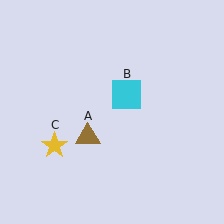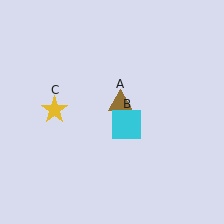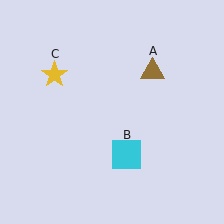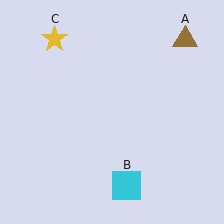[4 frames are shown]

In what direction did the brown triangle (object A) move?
The brown triangle (object A) moved up and to the right.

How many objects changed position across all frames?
3 objects changed position: brown triangle (object A), cyan square (object B), yellow star (object C).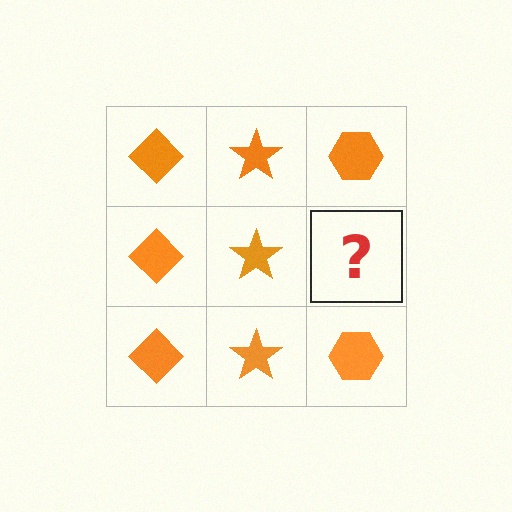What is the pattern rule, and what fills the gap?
The rule is that each column has a consistent shape. The gap should be filled with an orange hexagon.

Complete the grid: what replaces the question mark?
The question mark should be replaced with an orange hexagon.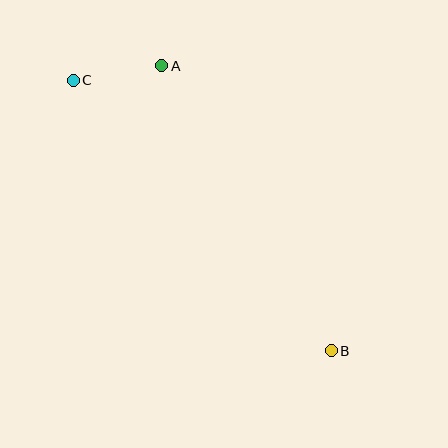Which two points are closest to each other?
Points A and C are closest to each other.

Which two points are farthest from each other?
Points B and C are farthest from each other.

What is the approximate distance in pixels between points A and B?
The distance between A and B is approximately 332 pixels.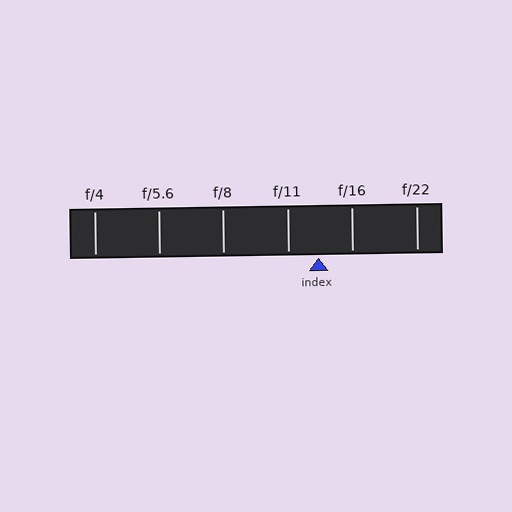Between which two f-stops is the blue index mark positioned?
The index mark is between f/11 and f/16.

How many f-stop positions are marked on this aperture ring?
There are 6 f-stop positions marked.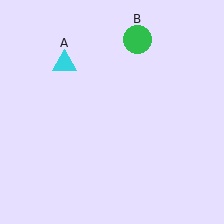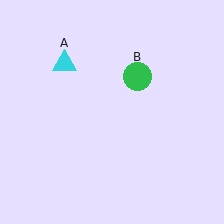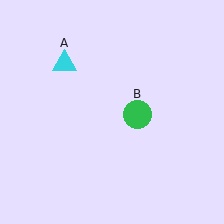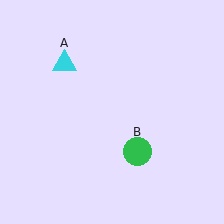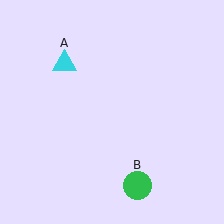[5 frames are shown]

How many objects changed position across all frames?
1 object changed position: green circle (object B).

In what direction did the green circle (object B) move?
The green circle (object B) moved down.